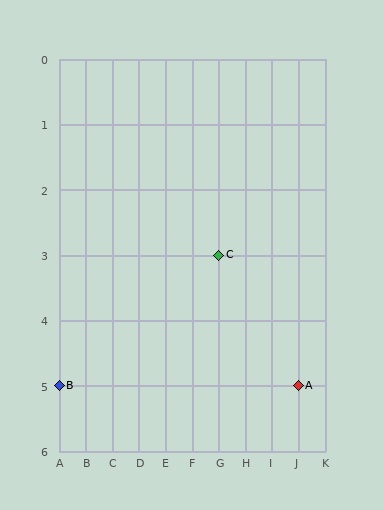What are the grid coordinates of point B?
Point B is at grid coordinates (A, 5).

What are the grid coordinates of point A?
Point A is at grid coordinates (J, 5).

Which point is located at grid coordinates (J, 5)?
Point A is at (J, 5).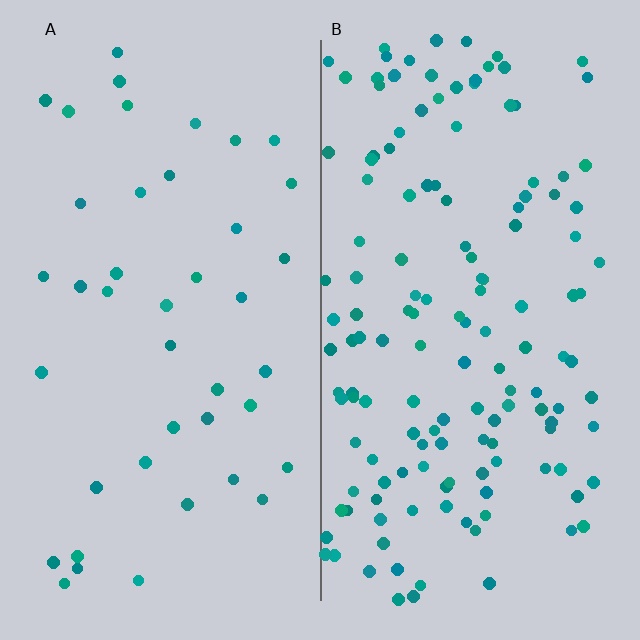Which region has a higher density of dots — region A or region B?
B (the right).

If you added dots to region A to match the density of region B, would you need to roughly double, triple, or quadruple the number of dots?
Approximately quadruple.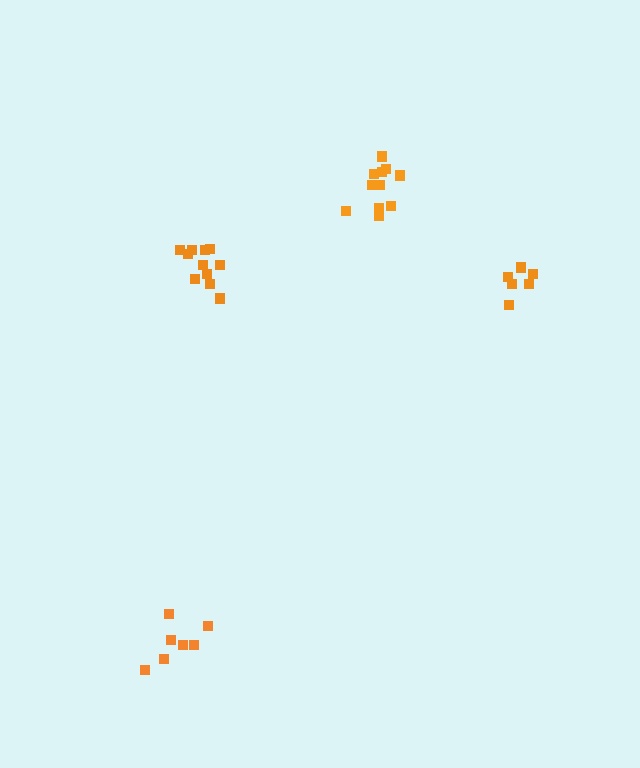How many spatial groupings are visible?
There are 4 spatial groupings.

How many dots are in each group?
Group 1: 11 dots, Group 2: 7 dots, Group 3: 6 dots, Group 4: 11 dots (35 total).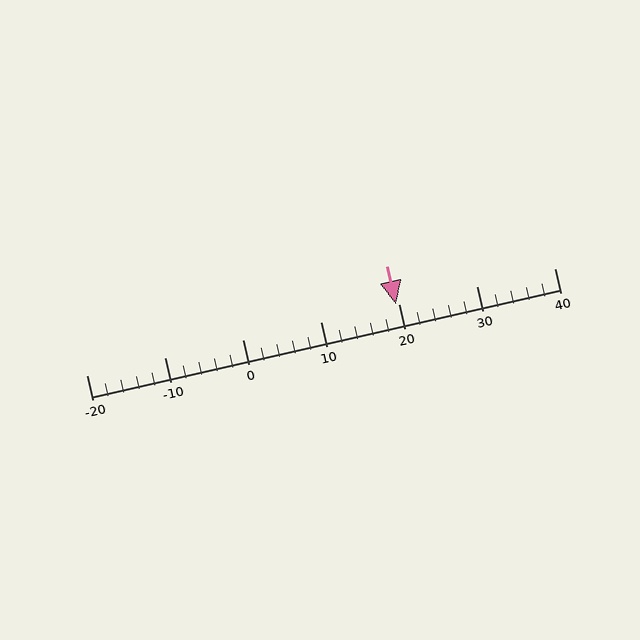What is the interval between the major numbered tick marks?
The major tick marks are spaced 10 units apart.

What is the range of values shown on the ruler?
The ruler shows values from -20 to 40.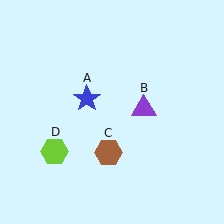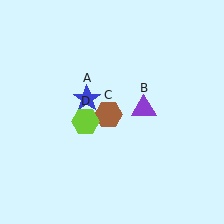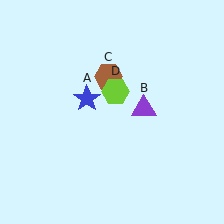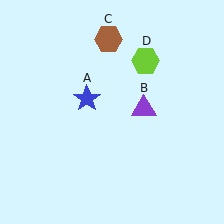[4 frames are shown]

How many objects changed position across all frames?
2 objects changed position: brown hexagon (object C), lime hexagon (object D).